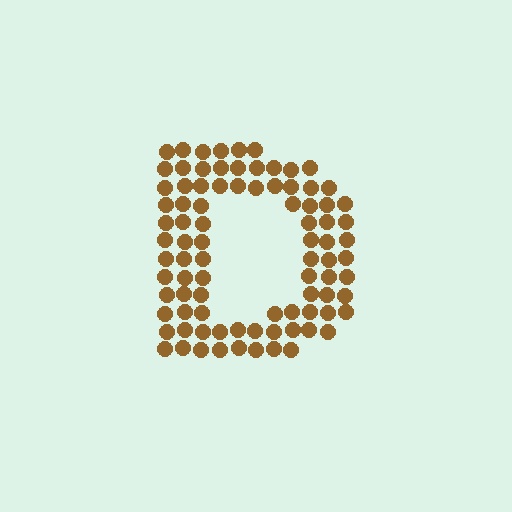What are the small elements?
The small elements are circles.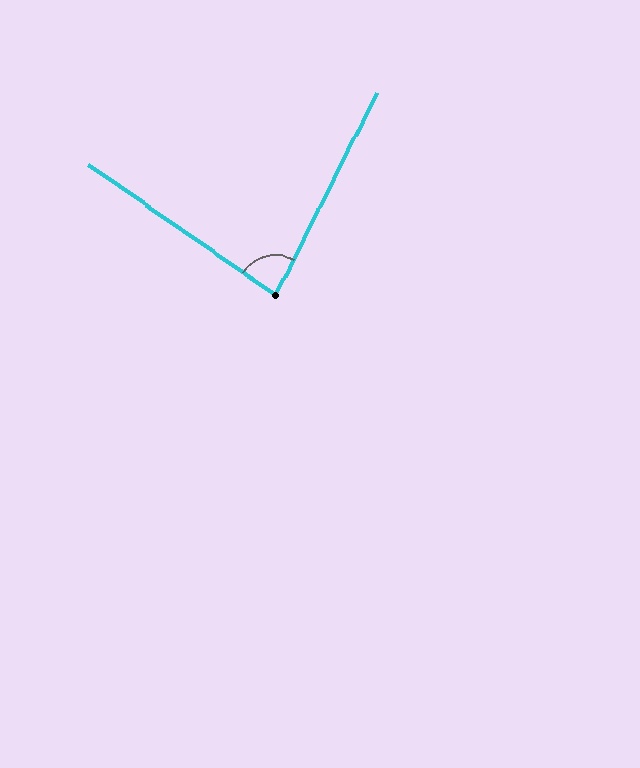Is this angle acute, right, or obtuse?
It is acute.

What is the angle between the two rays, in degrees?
Approximately 81 degrees.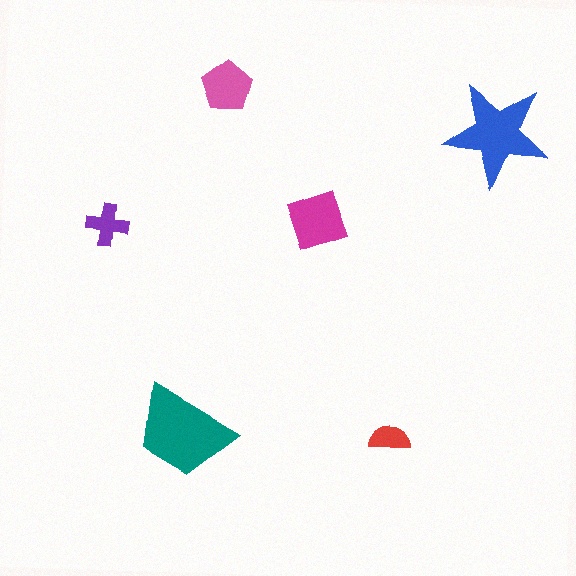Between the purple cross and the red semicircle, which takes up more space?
The purple cross.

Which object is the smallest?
The red semicircle.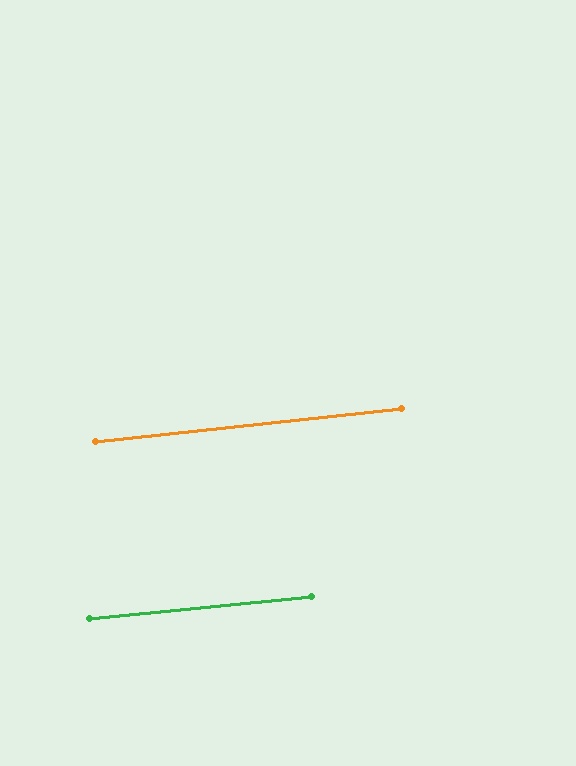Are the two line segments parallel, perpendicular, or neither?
Parallel — their directions differ by only 0.7°.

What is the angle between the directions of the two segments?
Approximately 1 degree.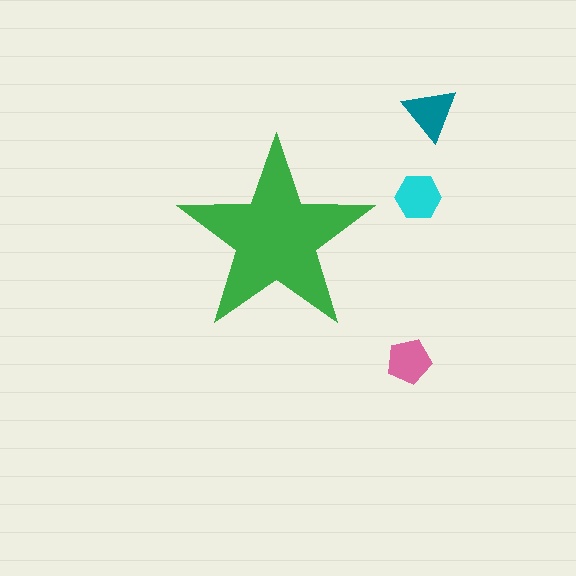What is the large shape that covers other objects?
A green star.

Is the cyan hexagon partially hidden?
No, the cyan hexagon is fully visible.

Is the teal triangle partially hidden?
No, the teal triangle is fully visible.